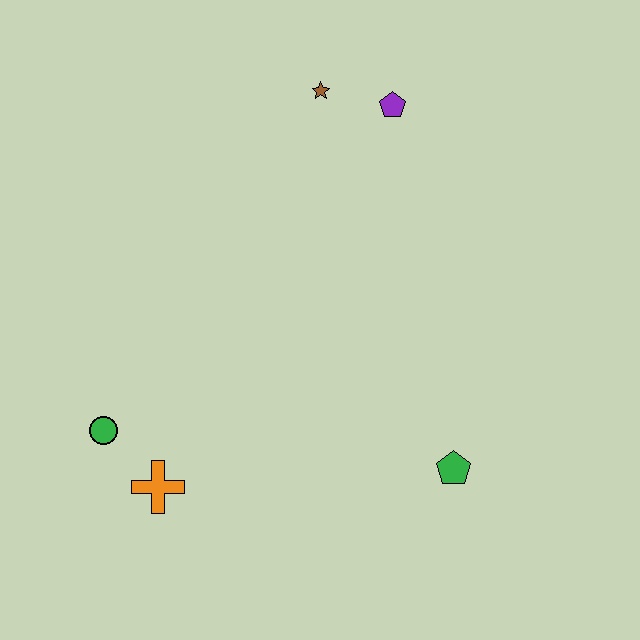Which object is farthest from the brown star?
The orange cross is farthest from the brown star.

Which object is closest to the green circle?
The orange cross is closest to the green circle.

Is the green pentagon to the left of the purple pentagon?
No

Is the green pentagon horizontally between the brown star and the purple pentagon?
No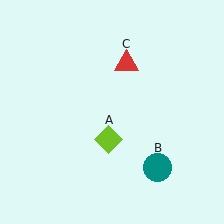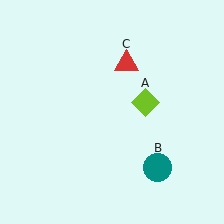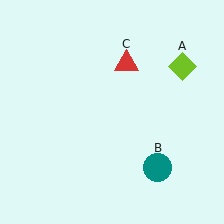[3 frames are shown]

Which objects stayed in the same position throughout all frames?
Teal circle (object B) and red triangle (object C) remained stationary.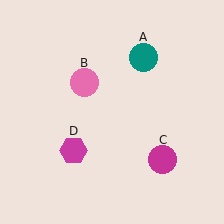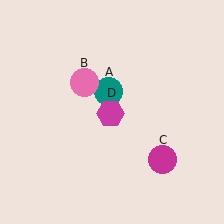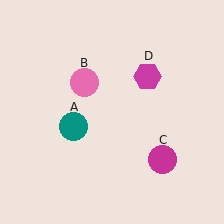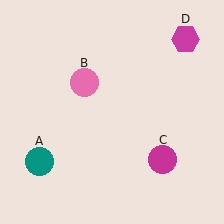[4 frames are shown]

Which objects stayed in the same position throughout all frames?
Pink circle (object B) and magenta circle (object C) remained stationary.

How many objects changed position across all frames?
2 objects changed position: teal circle (object A), magenta hexagon (object D).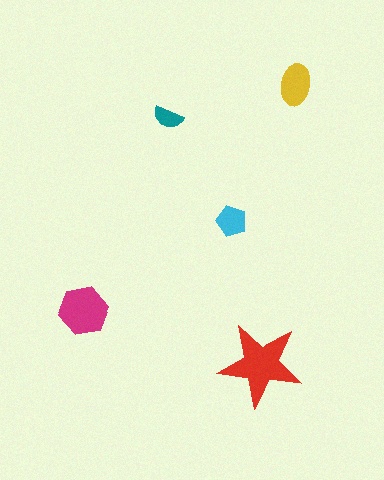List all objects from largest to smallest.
The red star, the magenta hexagon, the yellow ellipse, the cyan pentagon, the teal semicircle.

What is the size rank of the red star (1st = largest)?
1st.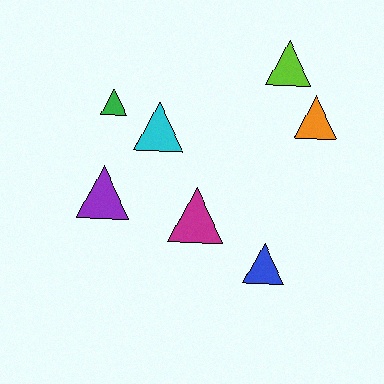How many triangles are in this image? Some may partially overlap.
There are 7 triangles.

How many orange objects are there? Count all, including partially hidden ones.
There is 1 orange object.